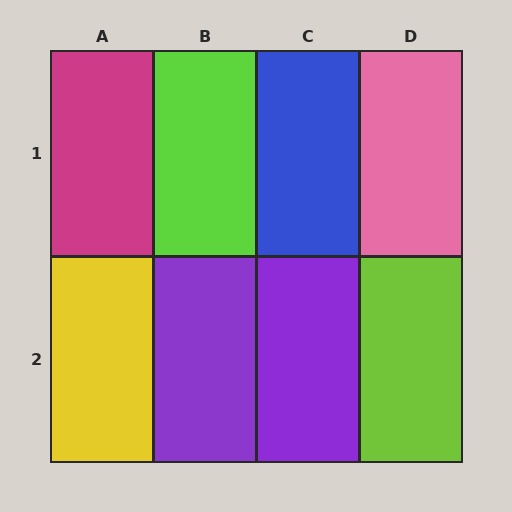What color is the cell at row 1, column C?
Blue.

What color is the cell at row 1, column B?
Lime.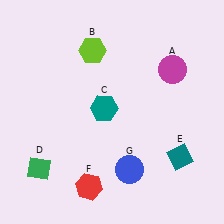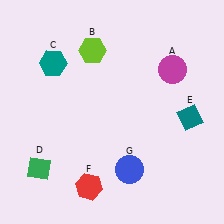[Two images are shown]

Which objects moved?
The objects that moved are: the teal hexagon (C), the teal diamond (E).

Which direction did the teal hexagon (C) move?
The teal hexagon (C) moved left.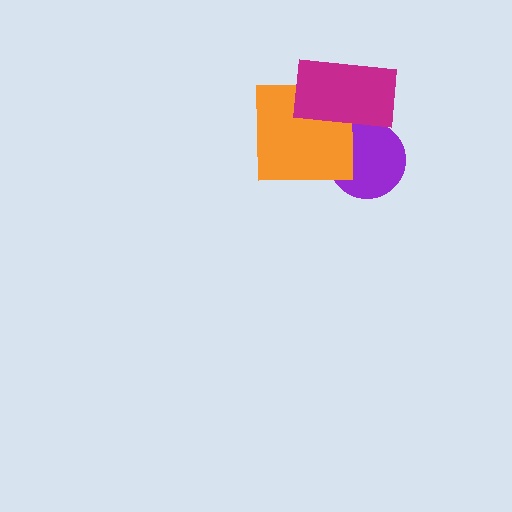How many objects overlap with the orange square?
2 objects overlap with the orange square.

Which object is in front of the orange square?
The magenta rectangle is in front of the orange square.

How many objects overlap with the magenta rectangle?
2 objects overlap with the magenta rectangle.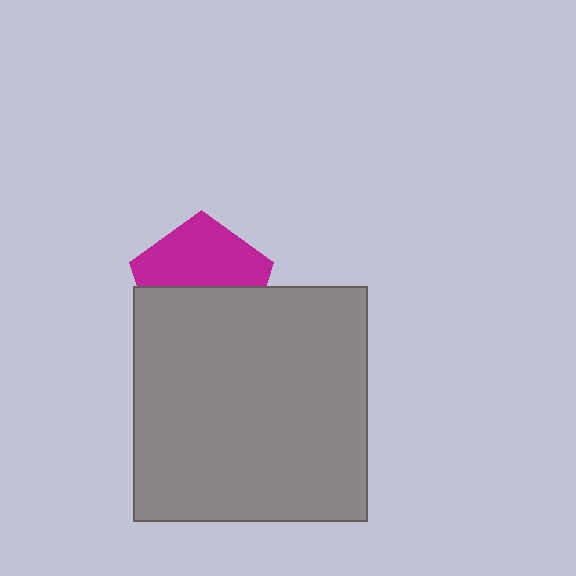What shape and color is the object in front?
The object in front is a gray square.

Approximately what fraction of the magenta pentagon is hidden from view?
Roughly 49% of the magenta pentagon is hidden behind the gray square.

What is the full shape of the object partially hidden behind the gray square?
The partially hidden object is a magenta pentagon.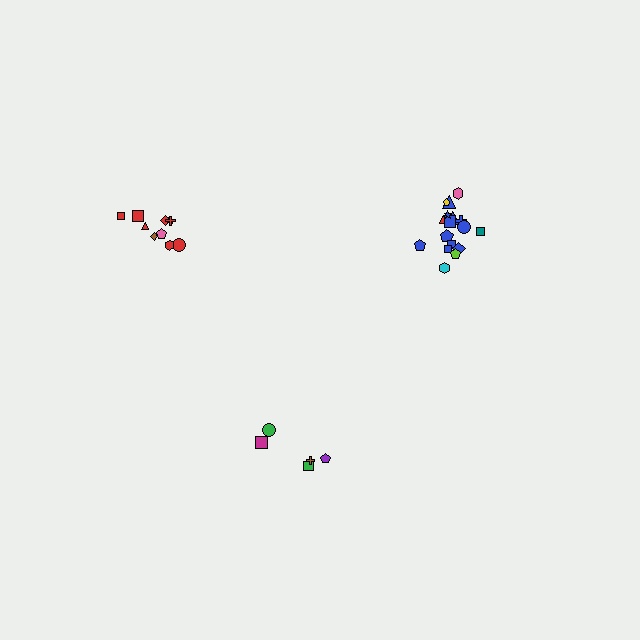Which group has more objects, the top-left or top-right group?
The top-right group.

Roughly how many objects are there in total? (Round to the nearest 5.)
Roughly 35 objects in total.